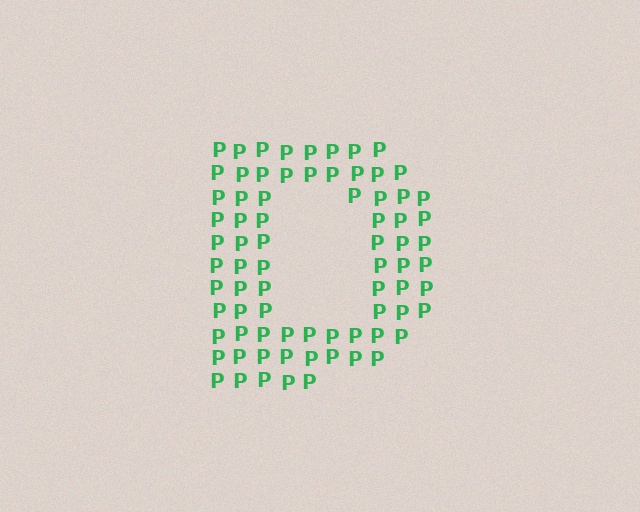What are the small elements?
The small elements are letter P's.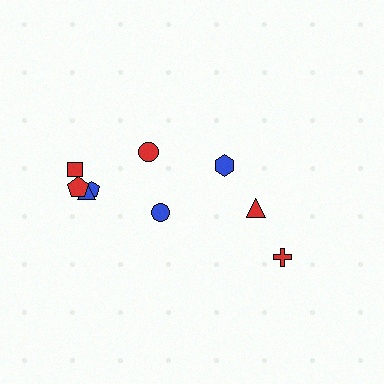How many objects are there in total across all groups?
There are 9 objects.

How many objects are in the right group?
There are 3 objects.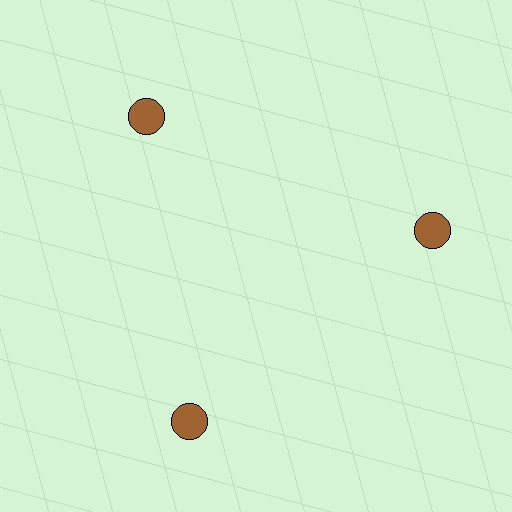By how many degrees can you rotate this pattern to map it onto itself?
The pattern maps onto itself every 120 degrees of rotation.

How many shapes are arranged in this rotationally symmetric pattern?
There are 3 shapes, arranged in 3 groups of 1.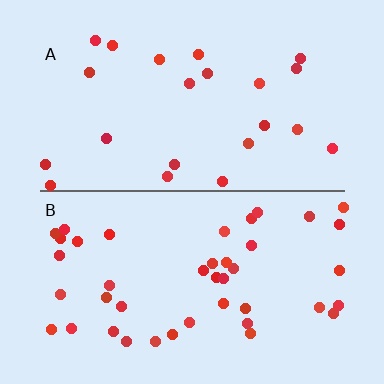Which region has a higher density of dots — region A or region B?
B (the bottom).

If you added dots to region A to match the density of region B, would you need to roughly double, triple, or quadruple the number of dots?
Approximately double.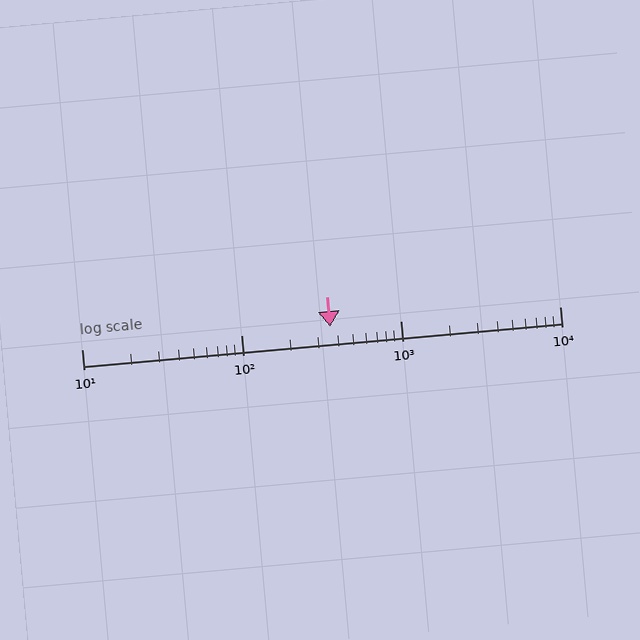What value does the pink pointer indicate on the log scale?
The pointer indicates approximately 360.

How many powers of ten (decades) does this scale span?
The scale spans 3 decades, from 10 to 10000.